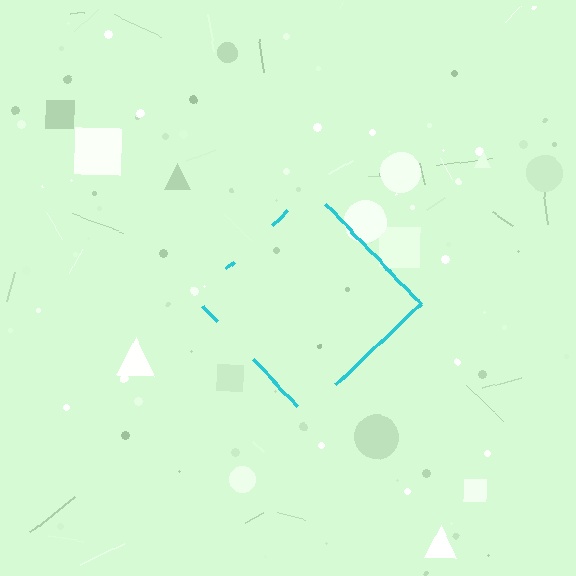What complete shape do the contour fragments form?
The contour fragments form a diamond.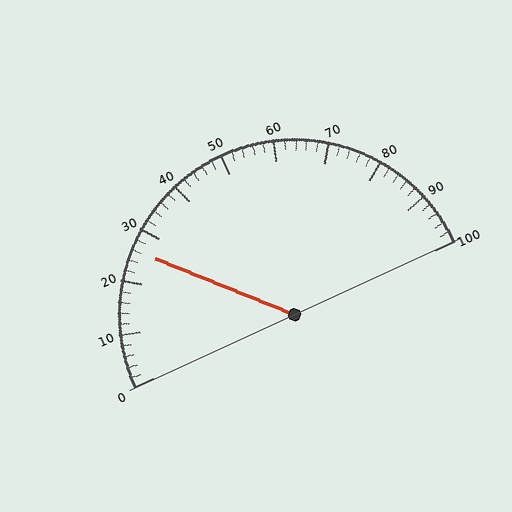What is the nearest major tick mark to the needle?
The nearest major tick mark is 30.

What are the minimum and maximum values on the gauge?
The gauge ranges from 0 to 100.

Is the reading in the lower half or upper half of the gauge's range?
The reading is in the lower half of the range (0 to 100).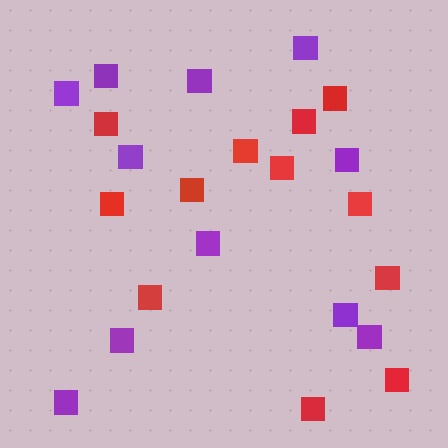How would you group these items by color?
There are 2 groups: one group of purple squares (11) and one group of red squares (12).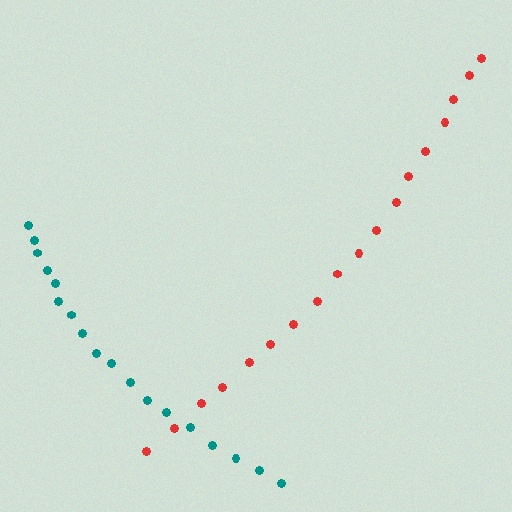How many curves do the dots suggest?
There are 2 distinct paths.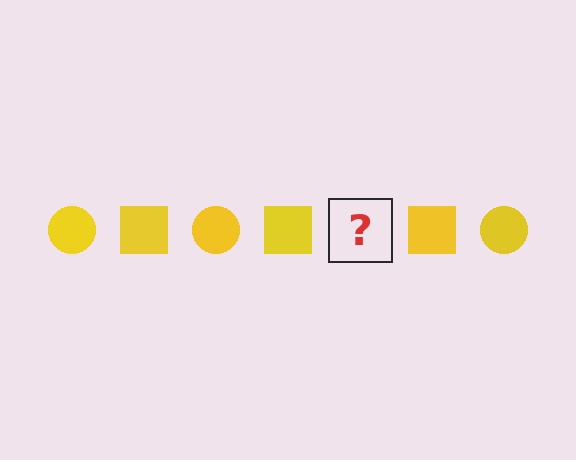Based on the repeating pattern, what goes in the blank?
The blank should be a yellow circle.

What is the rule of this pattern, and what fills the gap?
The rule is that the pattern cycles through circle, square shapes in yellow. The gap should be filled with a yellow circle.